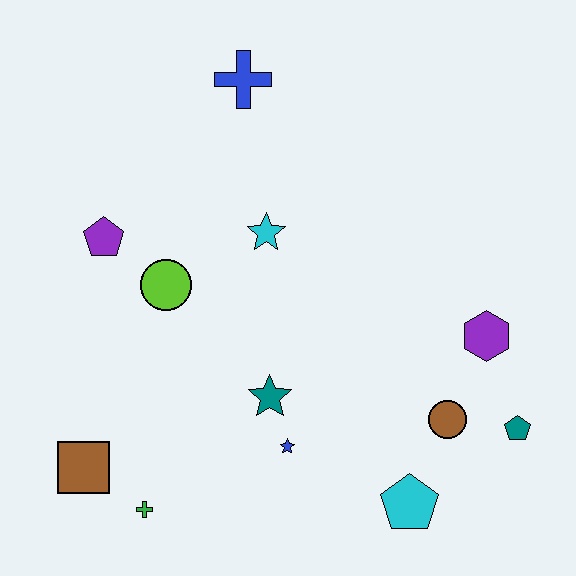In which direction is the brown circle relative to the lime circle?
The brown circle is to the right of the lime circle.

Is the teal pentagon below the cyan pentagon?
No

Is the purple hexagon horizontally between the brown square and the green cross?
No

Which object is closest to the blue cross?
The cyan star is closest to the blue cross.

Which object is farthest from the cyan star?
The teal pentagon is farthest from the cyan star.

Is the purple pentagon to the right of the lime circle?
No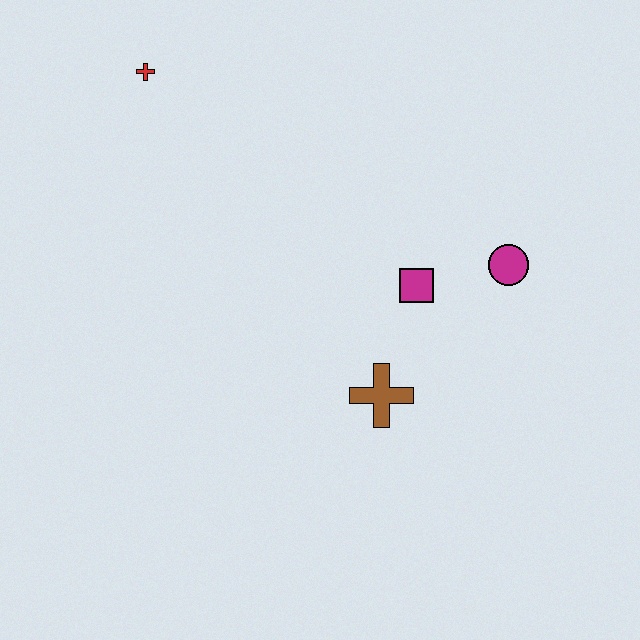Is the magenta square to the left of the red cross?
No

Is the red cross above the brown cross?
Yes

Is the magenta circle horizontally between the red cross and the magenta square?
No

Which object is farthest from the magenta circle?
The red cross is farthest from the magenta circle.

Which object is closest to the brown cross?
The magenta square is closest to the brown cross.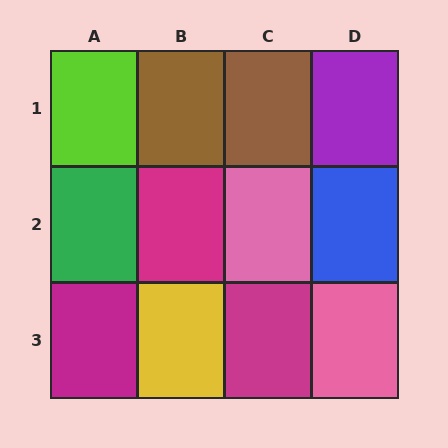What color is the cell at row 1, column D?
Purple.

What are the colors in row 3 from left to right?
Magenta, yellow, magenta, pink.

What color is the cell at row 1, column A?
Lime.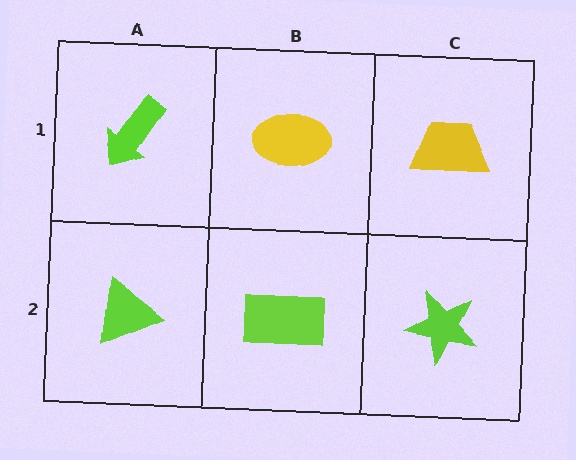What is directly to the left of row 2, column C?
A lime rectangle.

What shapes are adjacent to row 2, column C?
A yellow trapezoid (row 1, column C), a lime rectangle (row 2, column B).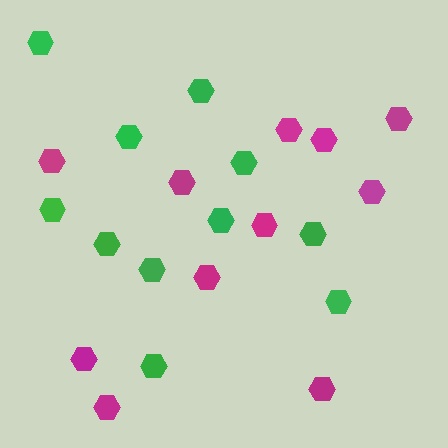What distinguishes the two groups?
There are 2 groups: one group of magenta hexagons (11) and one group of green hexagons (11).